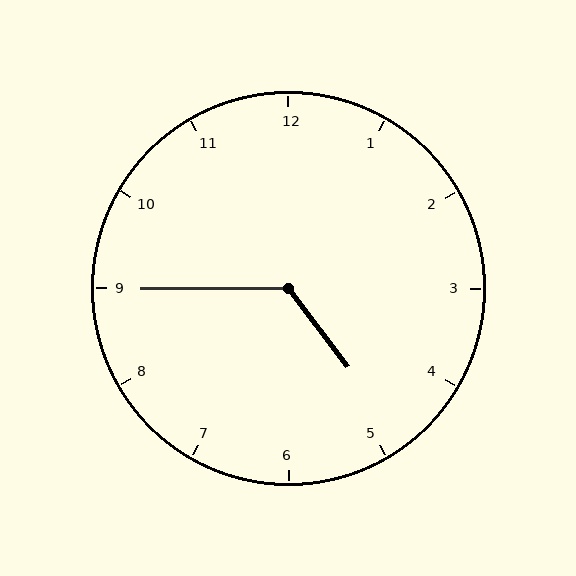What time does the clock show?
4:45.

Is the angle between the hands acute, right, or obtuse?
It is obtuse.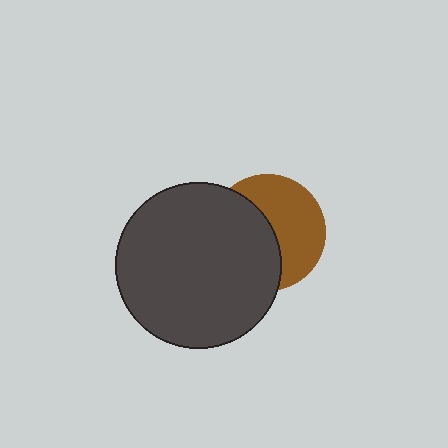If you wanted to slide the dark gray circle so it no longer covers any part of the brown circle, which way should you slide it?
Slide it left — that is the most direct way to separate the two shapes.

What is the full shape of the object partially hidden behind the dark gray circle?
The partially hidden object is a brown circle.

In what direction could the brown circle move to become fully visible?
The brown circle could move right. That would shift it out from behind the dark gray circle entirely.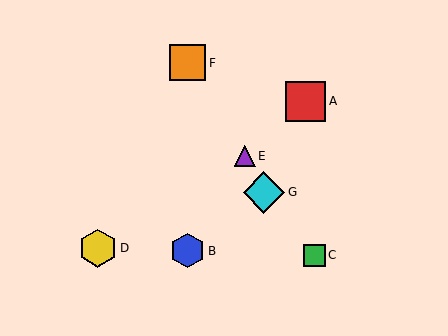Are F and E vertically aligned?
No, F is at x≈188 and E is at x≈245.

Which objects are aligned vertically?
Objects B, F are aligned vertically.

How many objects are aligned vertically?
2 objects (B, F) are aligned vertically.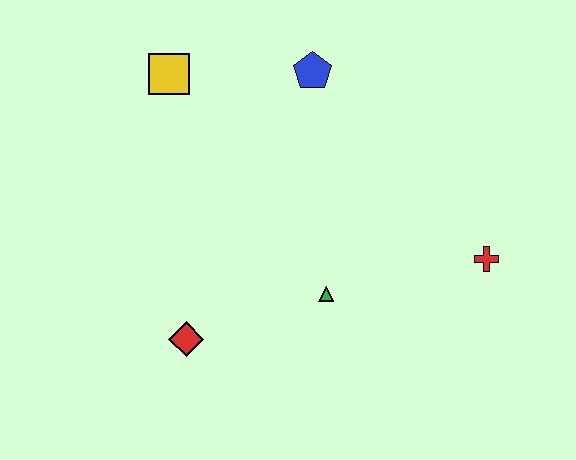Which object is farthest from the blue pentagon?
The red diamond is farthest from the blue pentagon.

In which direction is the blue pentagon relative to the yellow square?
The blue pentagon is to the right of the yellow square.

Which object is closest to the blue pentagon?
The yellow square is closest to the blue pentagon.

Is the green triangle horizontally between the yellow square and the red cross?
Yes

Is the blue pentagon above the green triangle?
Yes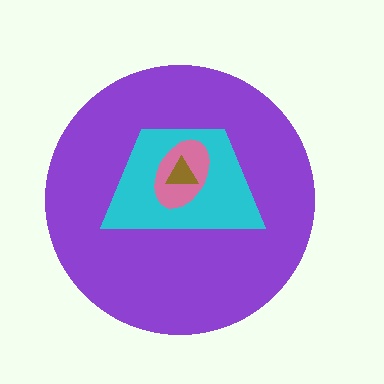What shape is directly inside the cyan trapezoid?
The pink ellipse.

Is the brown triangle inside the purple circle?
Yes.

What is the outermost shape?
The purple circle.